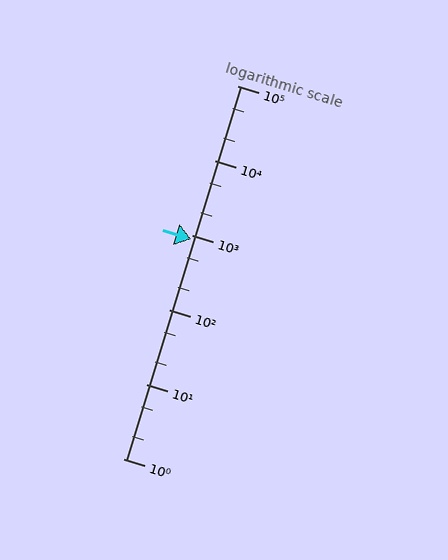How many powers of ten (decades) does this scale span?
The scale spans 5 decades, from 1 to 100000.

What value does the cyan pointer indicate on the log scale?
The pointer indicates approximately 880.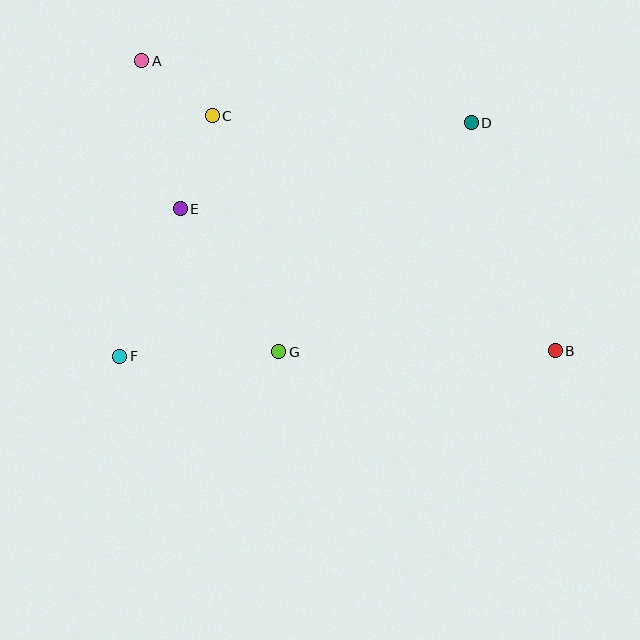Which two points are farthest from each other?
Points A and B are farthest from each other.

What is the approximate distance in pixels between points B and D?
The distance between B and D is approximately 243 pixels.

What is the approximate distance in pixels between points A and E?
The distance between A and E is approximately 153 pixels.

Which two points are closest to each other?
Points A and C are closest to each other.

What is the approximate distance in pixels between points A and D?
The distance between A and D is approximately 336 pixels.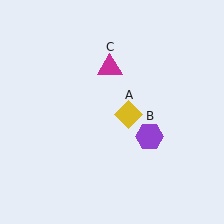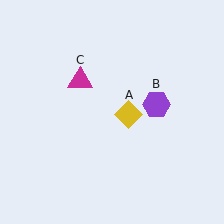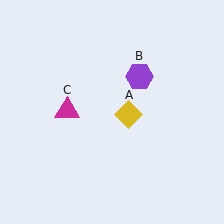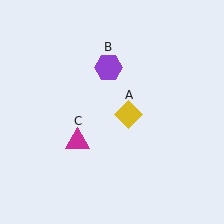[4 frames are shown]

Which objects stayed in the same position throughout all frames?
Yellow diamond (object A) remained stationary.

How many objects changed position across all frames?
2 objects changed position: purple hexagon (object B), magenta triangle (object C).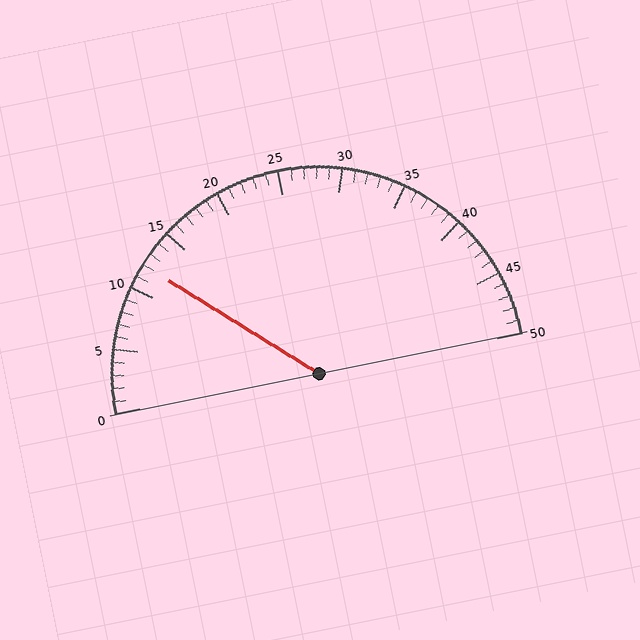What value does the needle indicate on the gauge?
The needle indicates approximately 12.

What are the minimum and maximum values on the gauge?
The gauge ranges from 0 to 50.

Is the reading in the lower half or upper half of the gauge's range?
The reading is in the lower half of the range (0 to 50).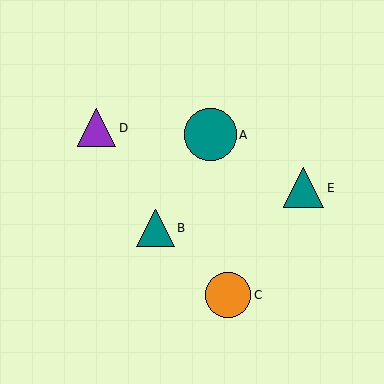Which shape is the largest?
The teal circle (labeled A) is the largest.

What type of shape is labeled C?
Shape C is an orange circle.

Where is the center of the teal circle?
The center of the teal circle is at (210, 135).